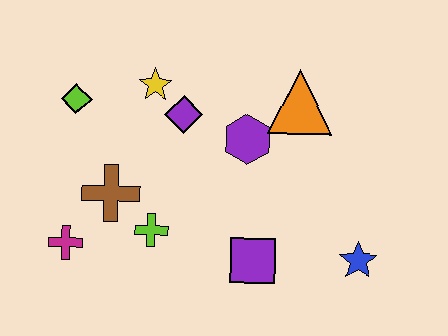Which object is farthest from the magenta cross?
The blue star is farthest from the magenta cross.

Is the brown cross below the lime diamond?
Yes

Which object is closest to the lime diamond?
The yellow star is closest to the lime diamond.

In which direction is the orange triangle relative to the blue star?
The orange triangle is above the blue star.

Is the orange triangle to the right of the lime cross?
Yes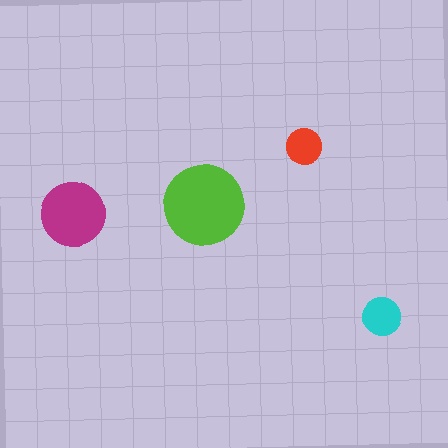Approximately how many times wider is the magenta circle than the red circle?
About 2 times wider.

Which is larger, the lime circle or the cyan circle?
The lime one.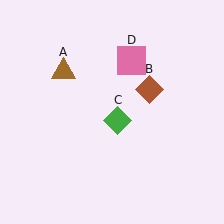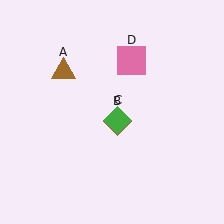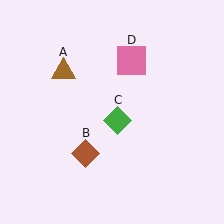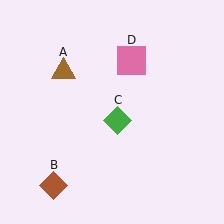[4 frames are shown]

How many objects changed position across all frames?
1 object changed position: brown diamond (object B).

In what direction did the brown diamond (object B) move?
The brown diamond (object B) moved down and to the left.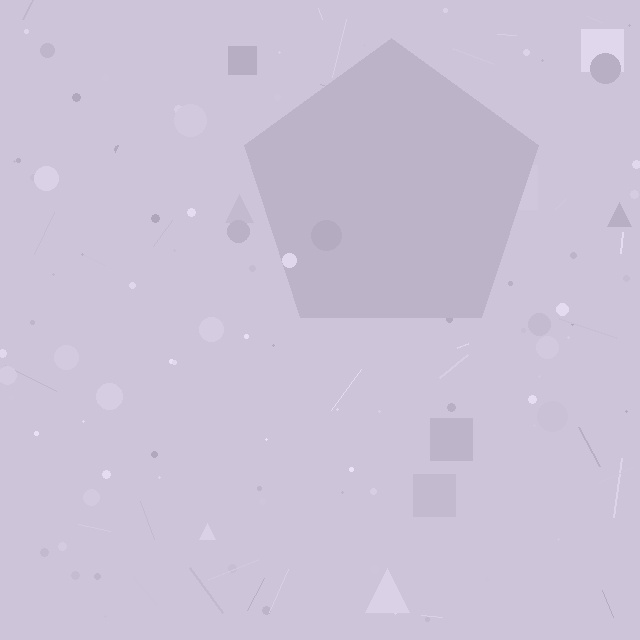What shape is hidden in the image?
A pentagon is hidden in the image.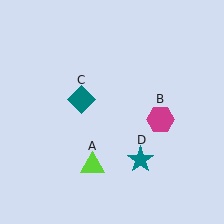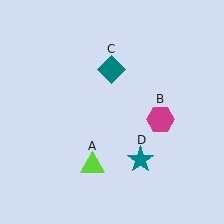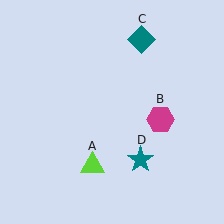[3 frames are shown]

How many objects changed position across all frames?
1 object changed position: teal diamond (object C).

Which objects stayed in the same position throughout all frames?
Lime triangle (object A) and magenta hexagon (object B) and teal star (object D) remained stationary.